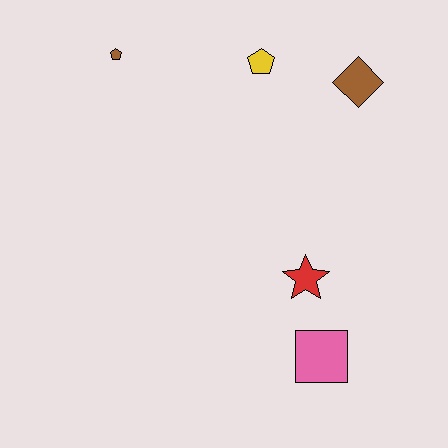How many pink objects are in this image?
There is 1 pink object.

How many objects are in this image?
There are 5 objects.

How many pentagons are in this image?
There are 2 pentagons.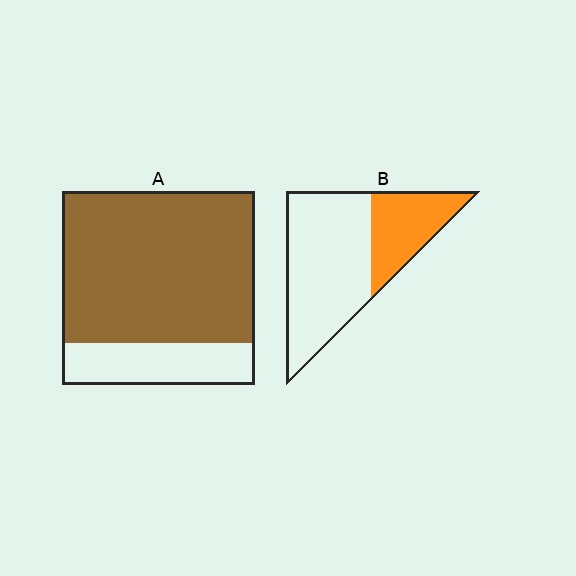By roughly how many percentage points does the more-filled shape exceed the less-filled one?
By roughly 45 percentage points (A over B).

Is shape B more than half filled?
No.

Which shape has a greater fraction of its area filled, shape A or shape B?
Shape A.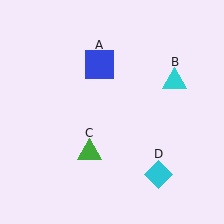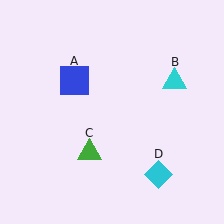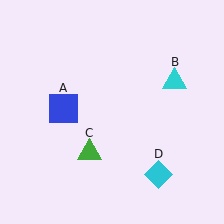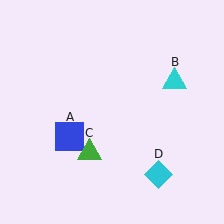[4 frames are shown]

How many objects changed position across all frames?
1 object changed position: blue square (object A).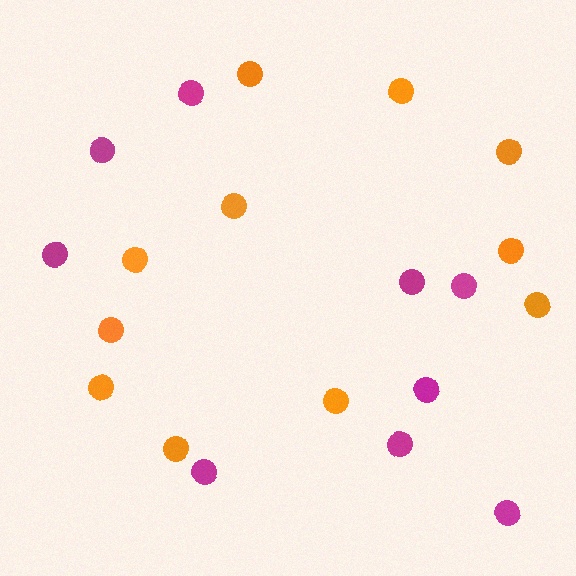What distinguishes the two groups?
There are 2 groups: one group of magenta circles (9) and one group of orange circles (11).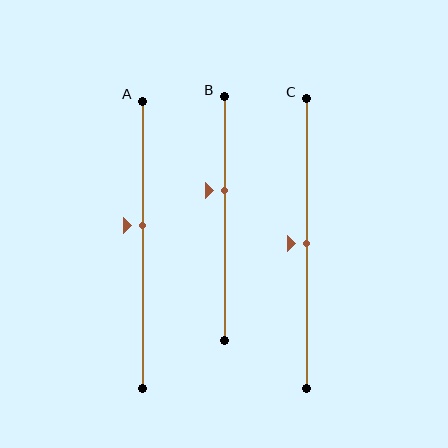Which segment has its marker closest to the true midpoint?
Segment C has its marker closest to the true midpoint.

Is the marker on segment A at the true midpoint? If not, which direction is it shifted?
No, the marker on segment A is shifted upward by about 7% of the segment length.